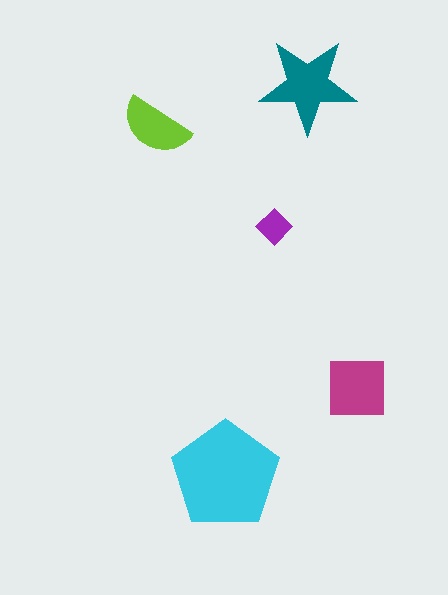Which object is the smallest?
The purple diamond.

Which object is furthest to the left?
The lime semicircle is leftmost.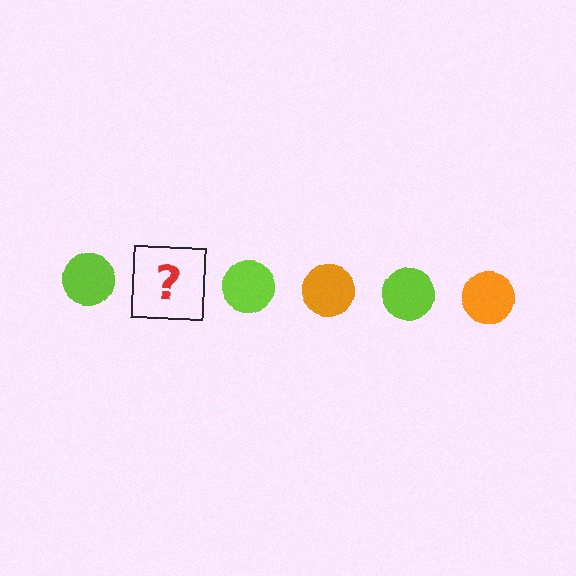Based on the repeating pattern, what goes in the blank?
The blank should be an orange circle.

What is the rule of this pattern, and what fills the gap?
The rule is that the pattern cycles through lime, orange circles. The gap should be filled with an orange circle.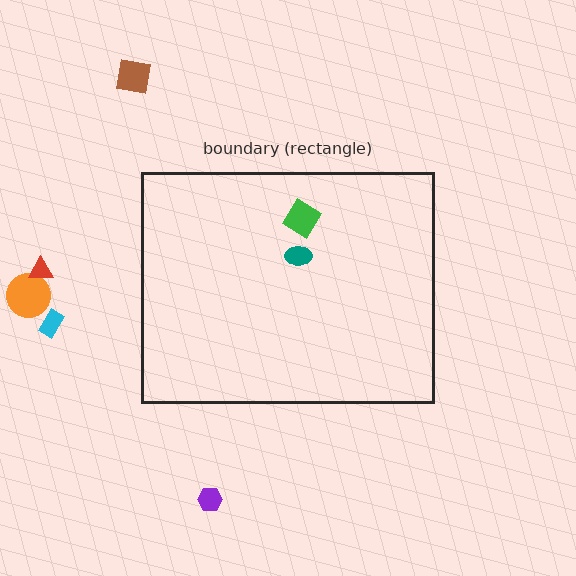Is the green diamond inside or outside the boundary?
Inside.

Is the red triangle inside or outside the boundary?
Outside.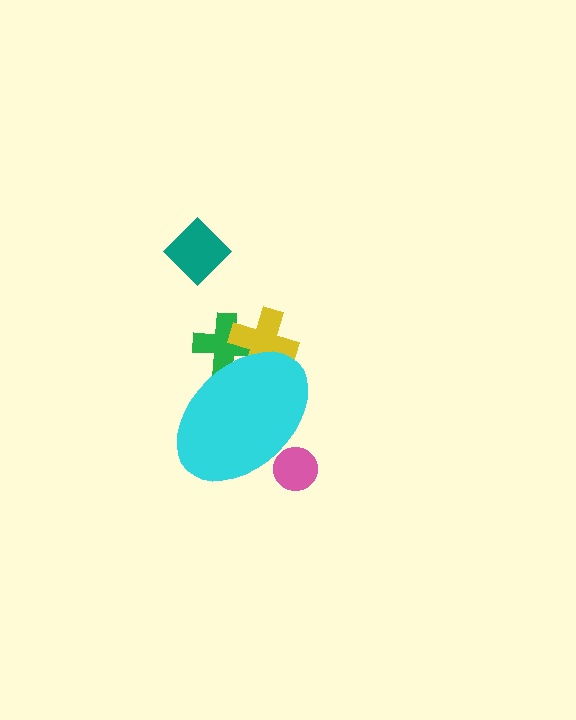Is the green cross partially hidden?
Yes, the green cross is partially hidden behind the cyan ellipse.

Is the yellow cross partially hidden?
Yes, the yellow cross is partially hidden behind the cyan ellipse.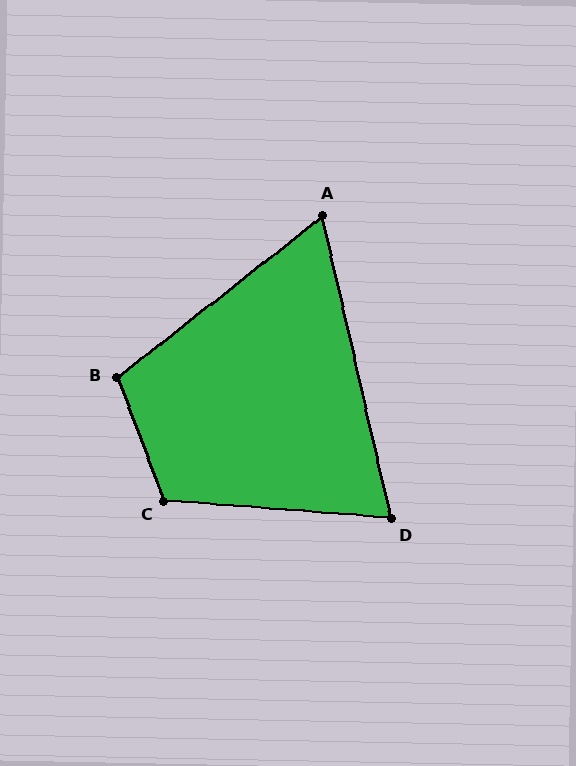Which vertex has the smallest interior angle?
A, at approximately 65 degrees.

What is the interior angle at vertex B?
Approximately 108 degrees (obtuse).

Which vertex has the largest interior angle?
C, at approximately 115 degrees.